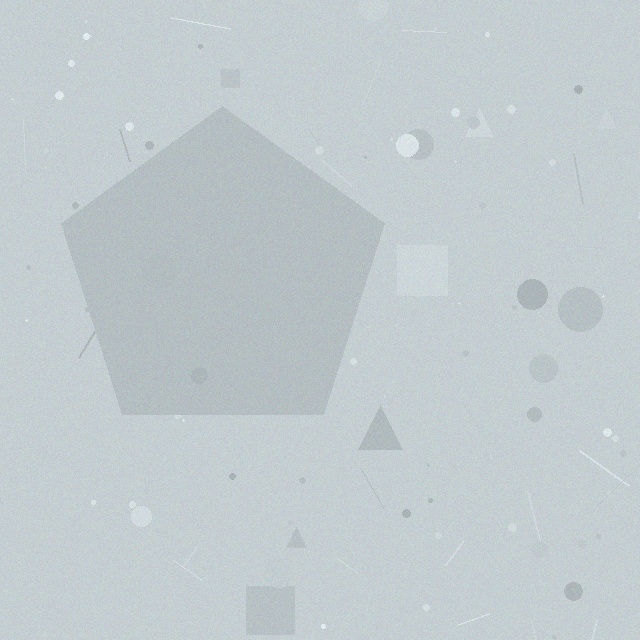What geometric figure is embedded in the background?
A pentagon is embedded in the background.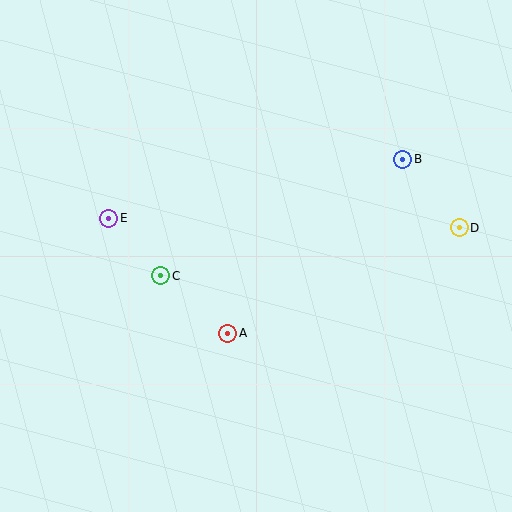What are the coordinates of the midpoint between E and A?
The midpoint between E and A is at (168, 276).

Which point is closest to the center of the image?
Point A at (228, 333) is closest to the center.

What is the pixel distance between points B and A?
The distance between B and A is 247 pixels.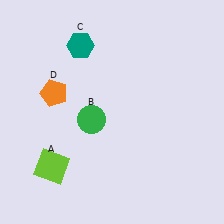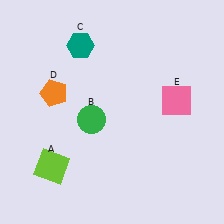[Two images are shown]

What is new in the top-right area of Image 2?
A pink square (E) was added in the top-right area of Image 2.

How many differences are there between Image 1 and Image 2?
There is 1 difference between the two images.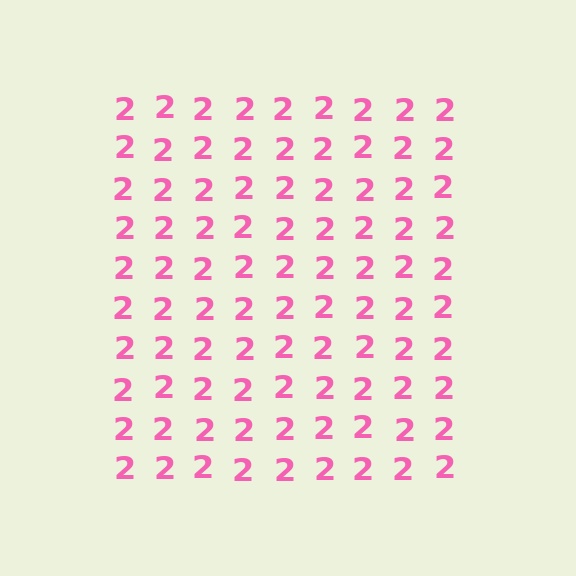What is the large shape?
The large shape is a square.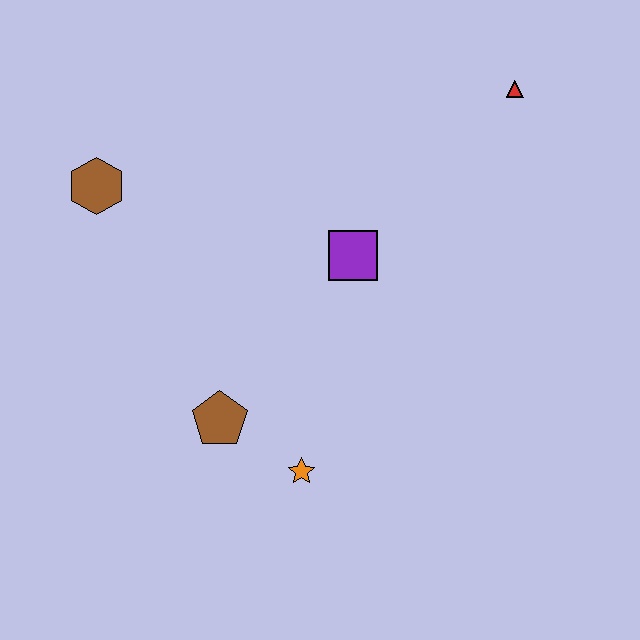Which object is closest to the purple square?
The brown pentagon is closest to the purple square.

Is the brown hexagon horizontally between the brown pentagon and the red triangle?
No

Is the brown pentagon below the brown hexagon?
Yes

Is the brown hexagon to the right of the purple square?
No